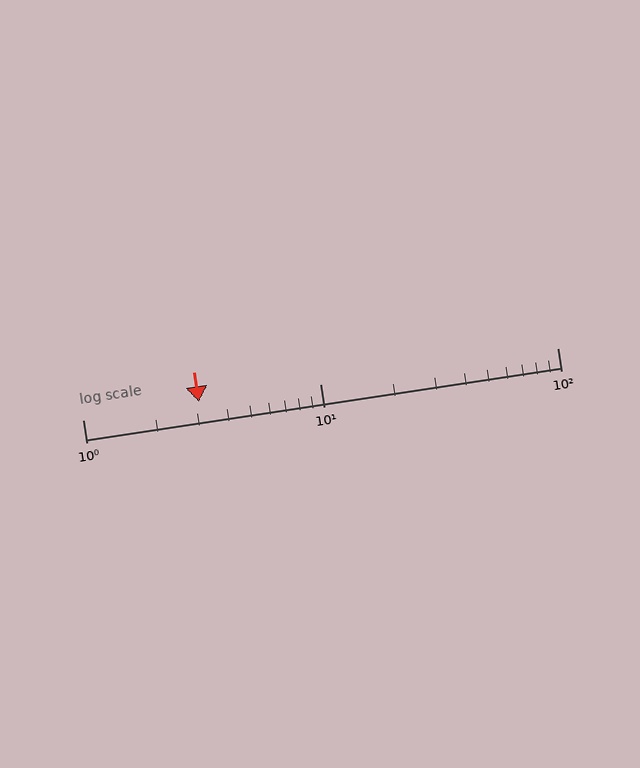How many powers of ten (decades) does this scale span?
The scale spans 2 decades, from 1 to 100.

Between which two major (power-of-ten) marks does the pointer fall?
The pointer is between 1 and 10.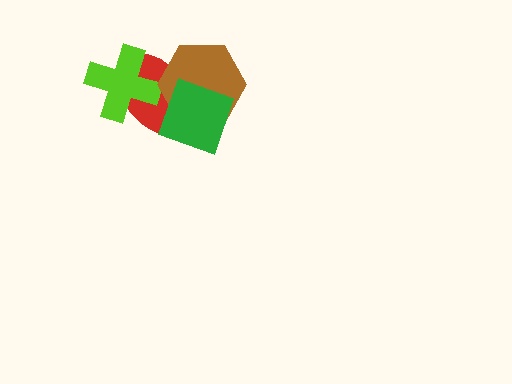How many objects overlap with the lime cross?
1 object overlaps with the lime cross.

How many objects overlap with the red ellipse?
3 objects overlap with the red ellipse.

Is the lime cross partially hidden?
No, no other shape covers it.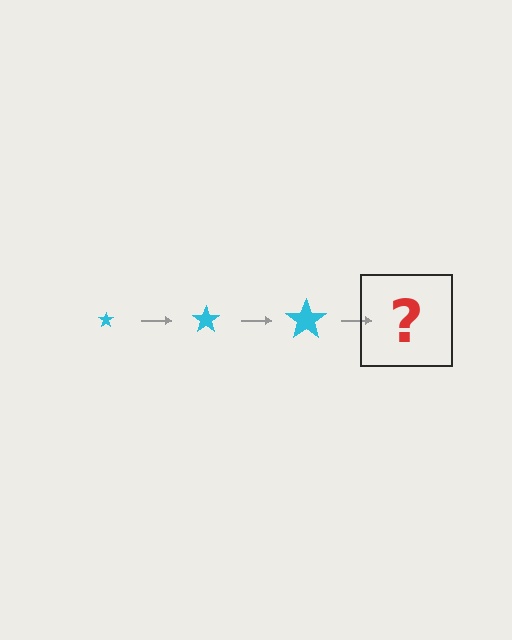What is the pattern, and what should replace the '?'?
The pattern is that the star gets progressively larger each step. The '?' should be a cyan star, larger than the previous one.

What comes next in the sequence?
The next element should be a cyan star, larger than the previous one.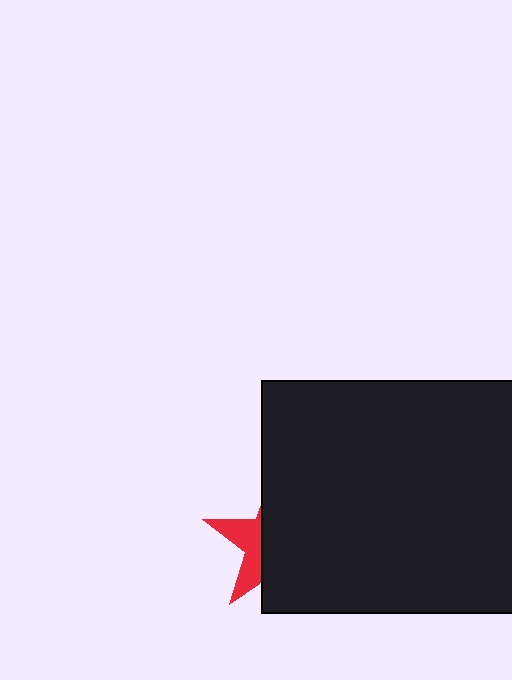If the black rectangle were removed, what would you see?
You would see the complete red star.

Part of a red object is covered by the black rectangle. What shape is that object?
It is a star.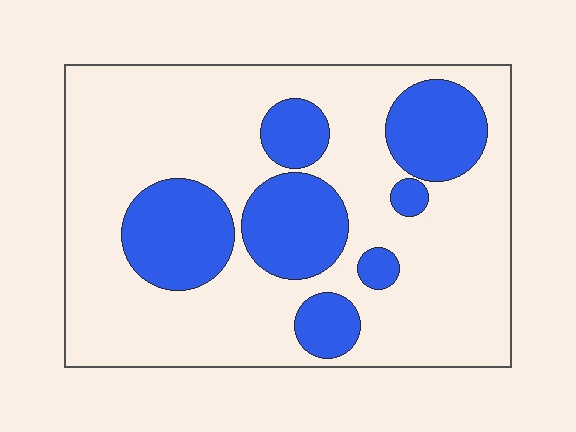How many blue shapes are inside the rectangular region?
7.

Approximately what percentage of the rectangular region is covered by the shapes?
Approximately 30%.